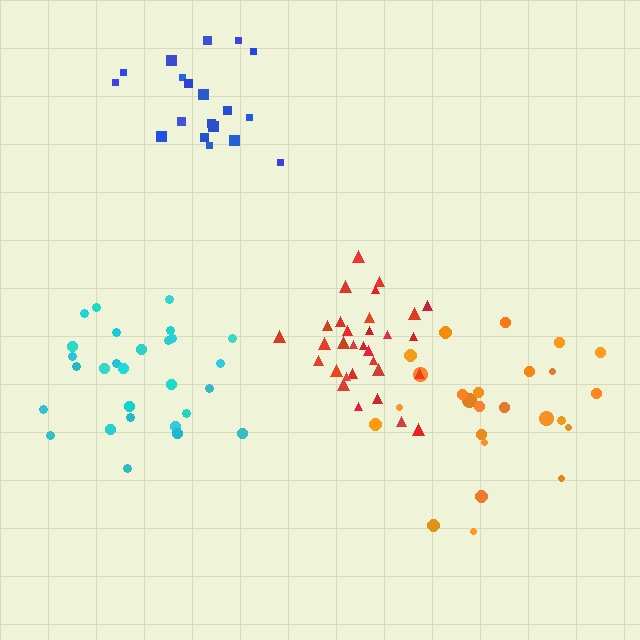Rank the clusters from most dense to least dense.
red, cyan, blue, orange.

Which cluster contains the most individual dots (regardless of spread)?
Red (31).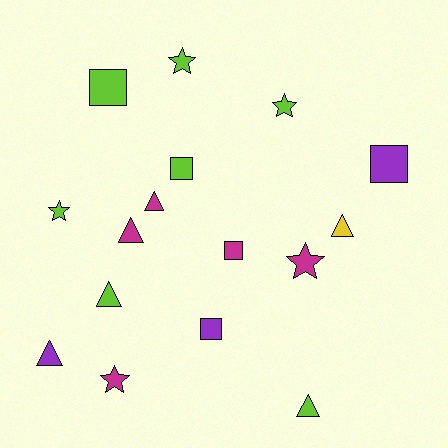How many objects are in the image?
There are 16 objects.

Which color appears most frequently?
Lime, with 7 objects.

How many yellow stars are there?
There are no yellow stars.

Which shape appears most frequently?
Triangle, with 6 objects.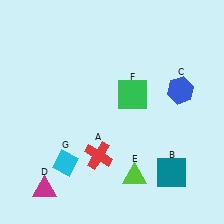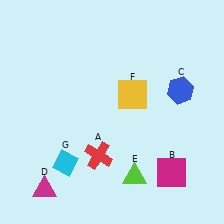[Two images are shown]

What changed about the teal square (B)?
In Image 1, B is teal. In Image 2, it changed to magenta.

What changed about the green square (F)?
In Image 1, F is green. In Image 2, it changed to yellow.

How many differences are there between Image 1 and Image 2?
There are 2 differences between the two images.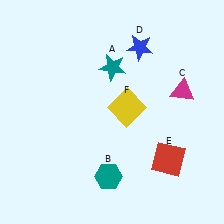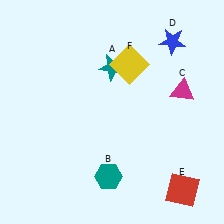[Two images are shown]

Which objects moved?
The objects that moved are: the blue star (D), the red square (E), the yellow square (F).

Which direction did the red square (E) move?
The red square (E) moved down.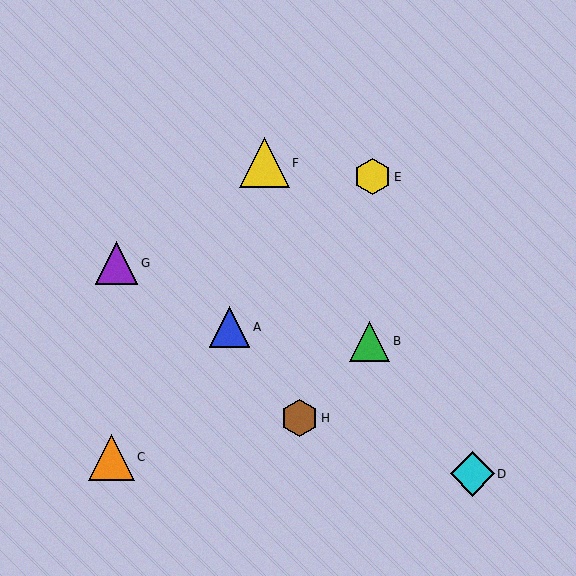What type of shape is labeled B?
Shape B is a green triangle.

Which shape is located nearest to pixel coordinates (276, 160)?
The yellow triangle (labeled F) at (264, 163) is nearest to that location.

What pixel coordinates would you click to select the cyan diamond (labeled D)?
Click at (472, 474) to select the cyan diamond D.